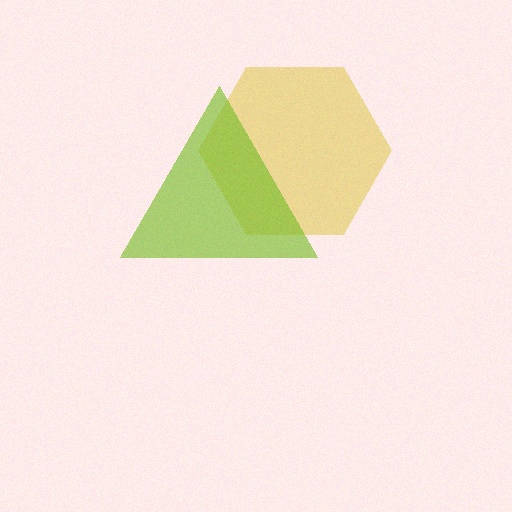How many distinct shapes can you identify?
There are 2 distinct shapes: a yellow hexagon, a lime triangle.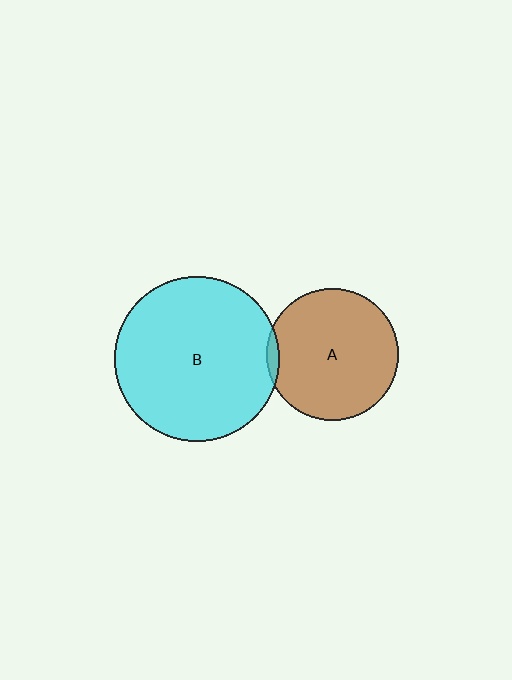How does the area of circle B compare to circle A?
Approximately 1.6 times.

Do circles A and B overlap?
Yes.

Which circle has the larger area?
Circle B (cyan).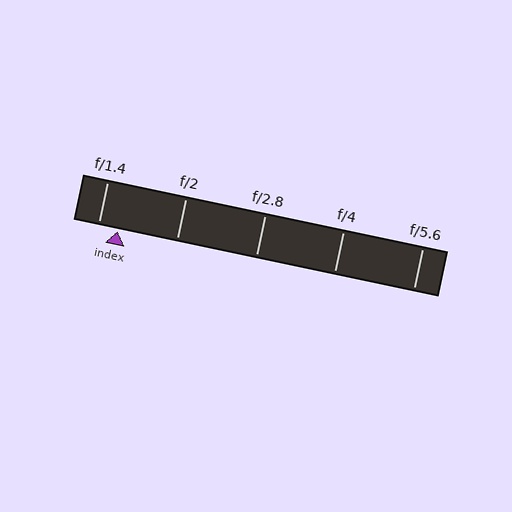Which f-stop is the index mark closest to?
The index mark is closest to f/1.4.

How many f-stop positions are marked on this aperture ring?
There are 5 f-stop positions marked.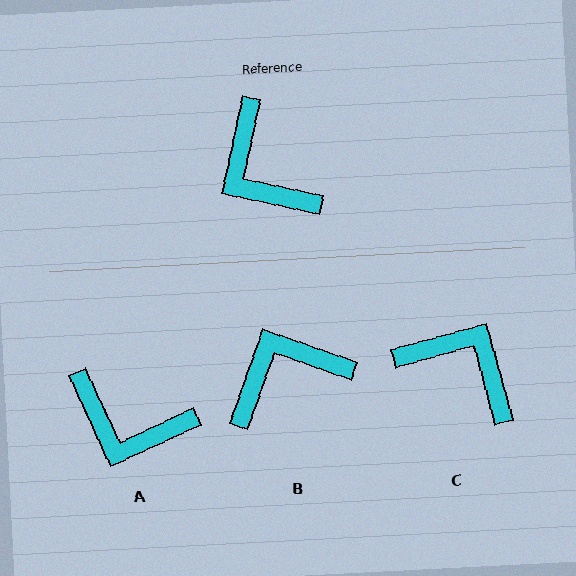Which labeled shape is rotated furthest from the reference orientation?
C, about 153 degrees away.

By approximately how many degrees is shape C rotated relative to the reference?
Approximately 153 degrees clockwise.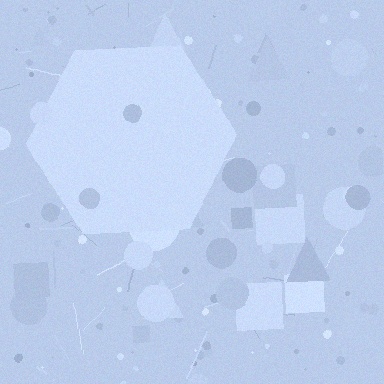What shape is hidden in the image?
A hexagon is hidden in the image.